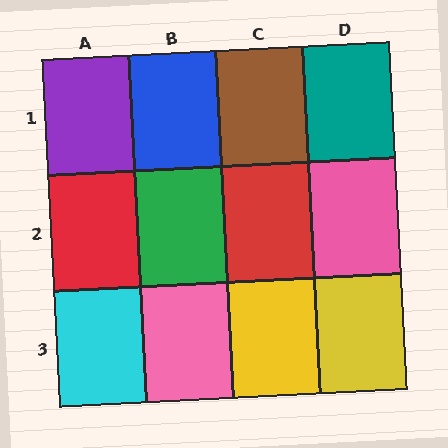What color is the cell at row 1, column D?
Teal.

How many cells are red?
2 cells are red.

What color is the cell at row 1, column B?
Blue.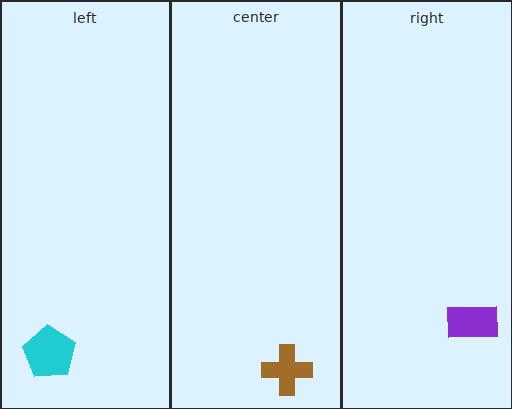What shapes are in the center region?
The brown cross.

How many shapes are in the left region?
1.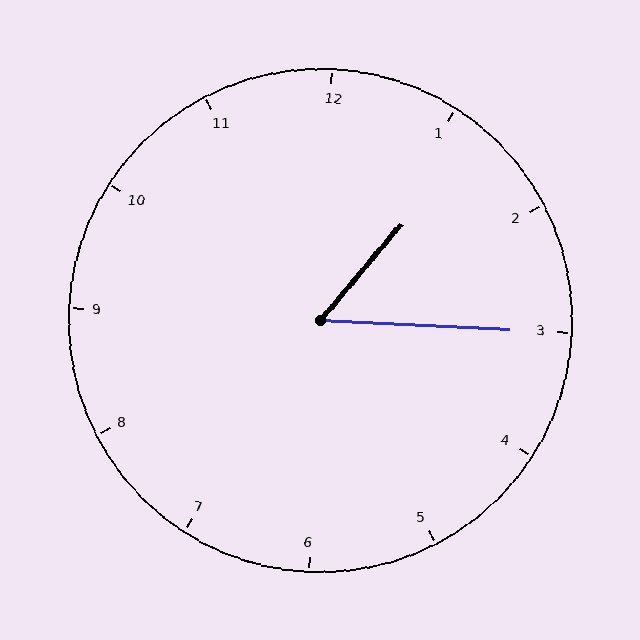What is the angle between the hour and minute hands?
Approximately 52 degrees.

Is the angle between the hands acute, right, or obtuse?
It is acute.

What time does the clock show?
1:15.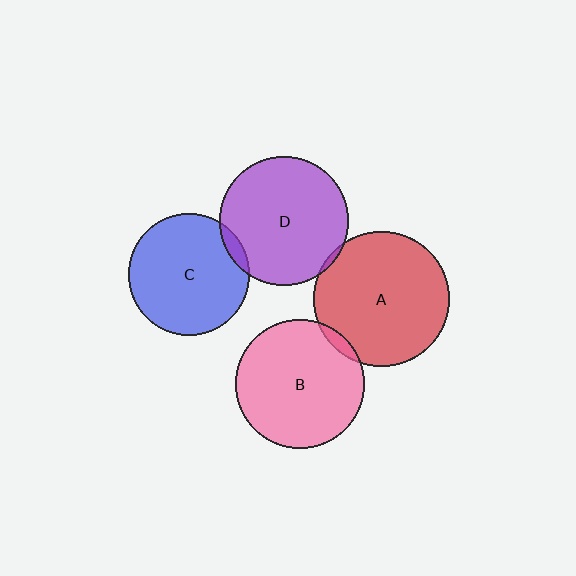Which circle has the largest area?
Circle A (red).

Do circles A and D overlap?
Yes.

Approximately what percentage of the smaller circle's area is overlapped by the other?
Approximately 5%.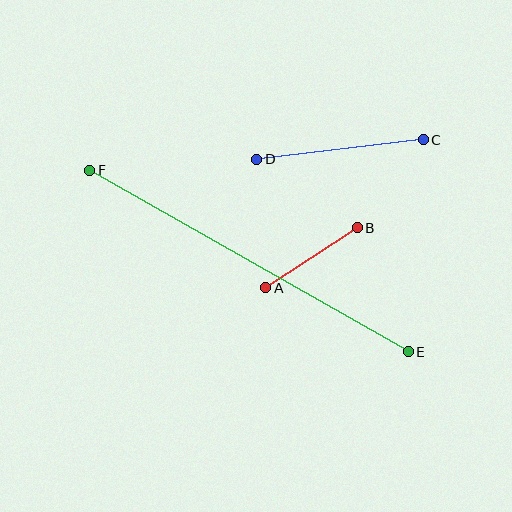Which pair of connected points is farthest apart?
Points E and F are farthest apart.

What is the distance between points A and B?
The distance is approximately 110 pixels.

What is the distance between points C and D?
The distance is approximately 168 pixels.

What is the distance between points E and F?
The distance is approximately 367 pixels.